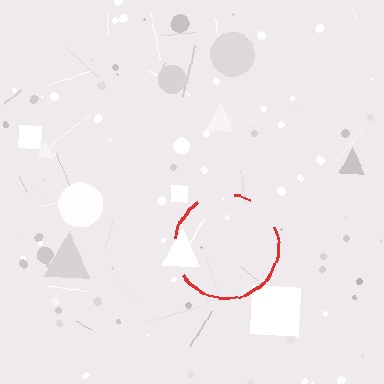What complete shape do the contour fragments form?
The contour fragments form a circle.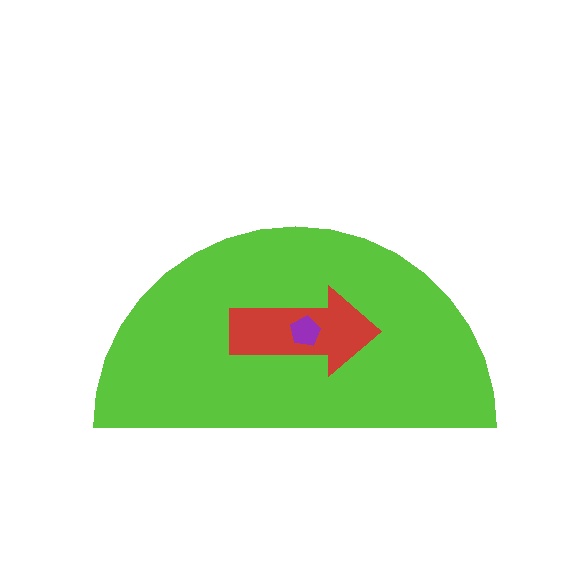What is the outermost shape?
The lime semicircle.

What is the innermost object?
The purple pentagon.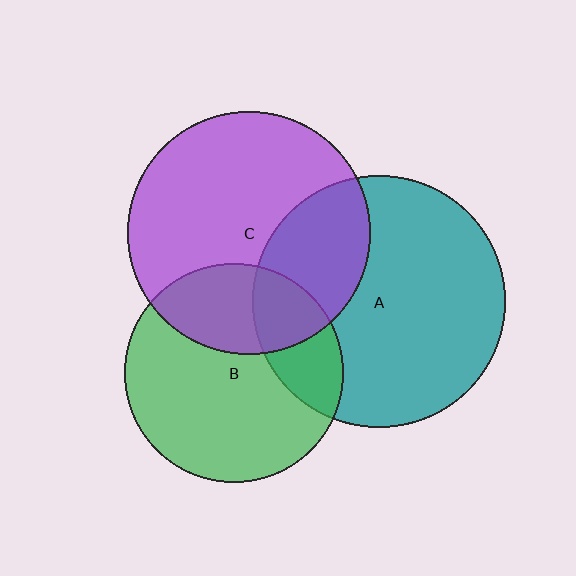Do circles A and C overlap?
Yes.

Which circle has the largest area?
Circle A (teal).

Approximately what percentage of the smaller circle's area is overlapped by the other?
Approximately 30%.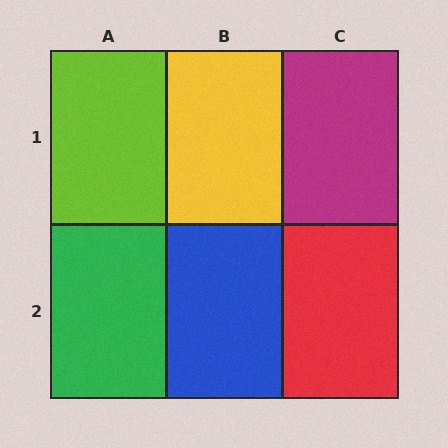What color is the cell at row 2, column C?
Red.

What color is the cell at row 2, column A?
Green.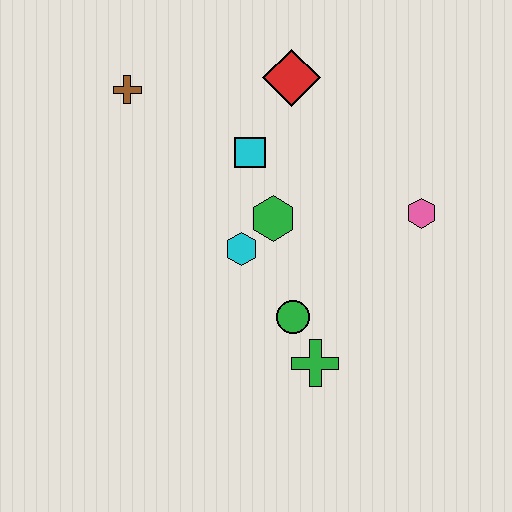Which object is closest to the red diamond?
The cyan square is closest to the red diamond.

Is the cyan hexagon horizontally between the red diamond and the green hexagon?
No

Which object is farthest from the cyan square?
The green cross is farthest from the cyan square.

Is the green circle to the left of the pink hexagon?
Yes